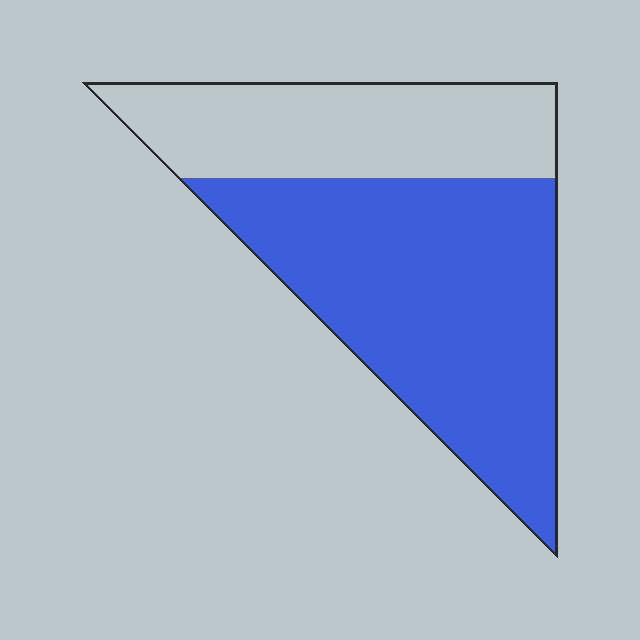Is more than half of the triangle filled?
Yes.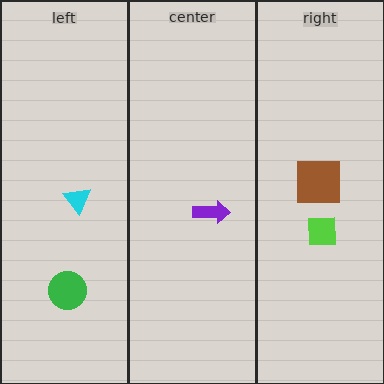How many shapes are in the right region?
2.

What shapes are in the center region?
The purple arrow.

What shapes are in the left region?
The green circle, the cyan triangle.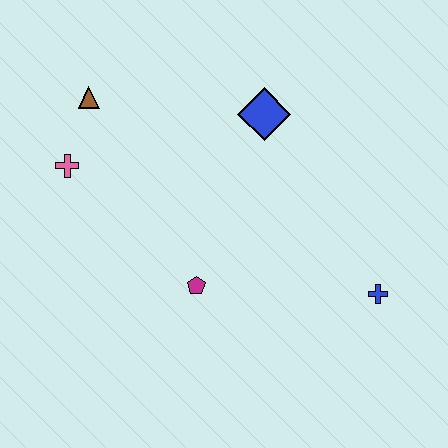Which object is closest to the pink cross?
The brown triangle is closest to the pink cross.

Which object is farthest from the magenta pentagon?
The brown triangle is farthest from the magenta pentagon.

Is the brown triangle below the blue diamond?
No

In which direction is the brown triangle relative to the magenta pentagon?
The brown triangle is above the magenta pentagon.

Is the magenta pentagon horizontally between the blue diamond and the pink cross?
Yes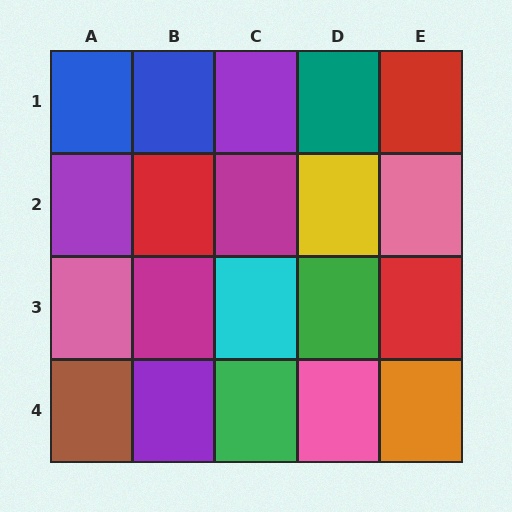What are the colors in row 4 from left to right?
Brown, purple, green, pink, orange.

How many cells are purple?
3 cells are purple.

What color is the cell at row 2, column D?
Yellow.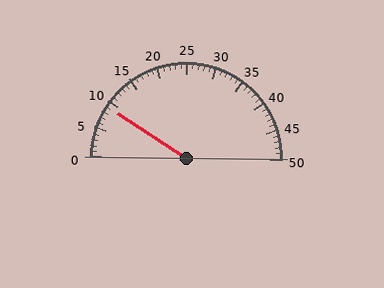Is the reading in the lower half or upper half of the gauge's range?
The reading is in the lower half of the range (0 to 50).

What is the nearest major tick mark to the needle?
The nearest major tick mark is 10.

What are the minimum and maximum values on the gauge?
The gauge ranges from 0 to 50.